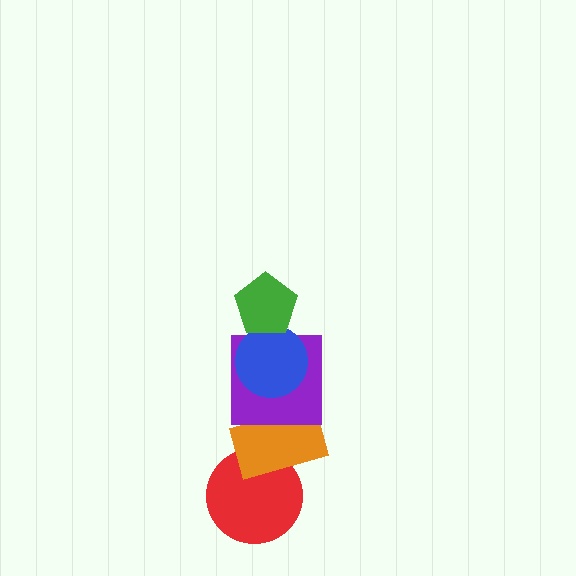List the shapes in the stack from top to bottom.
From top to bottom: the green pentagon, the blue circle, the purple square, the orange rectangle, the red circle.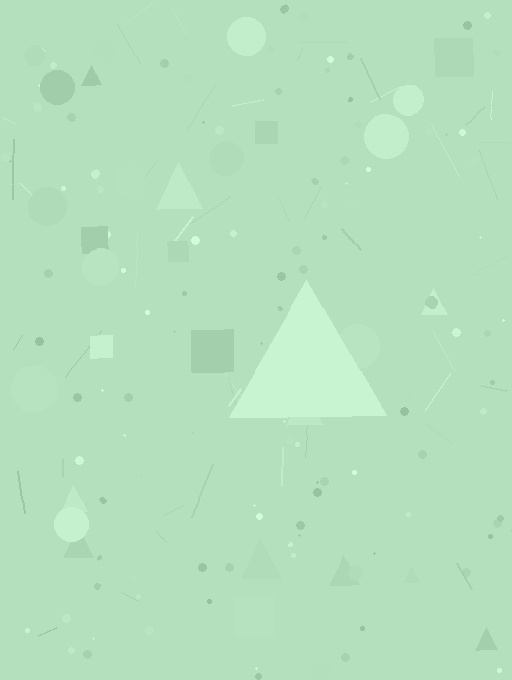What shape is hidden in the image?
A triangle is hidden in the image.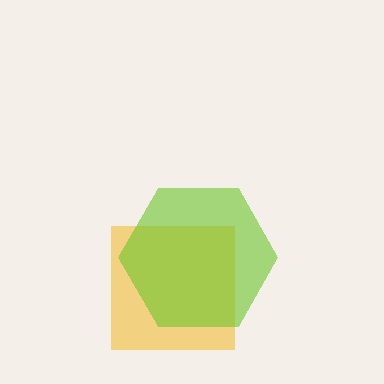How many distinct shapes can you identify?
There are 2 distinct shapes: a yellow square, a lime hexagon.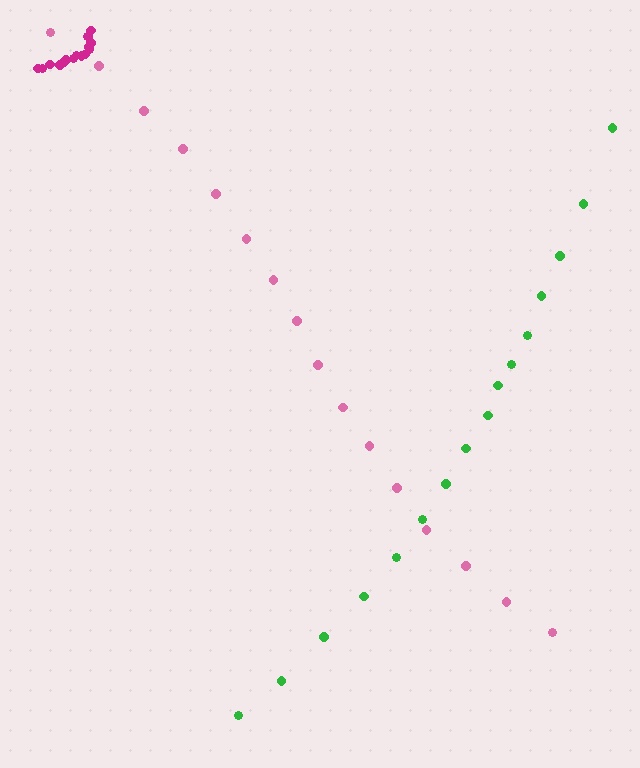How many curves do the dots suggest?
There are 3 distinct paths.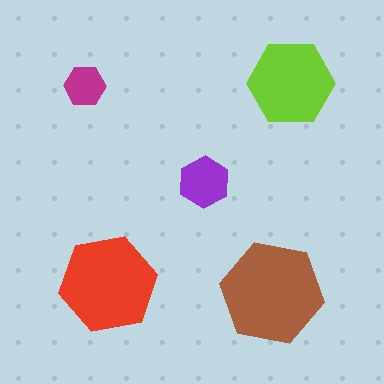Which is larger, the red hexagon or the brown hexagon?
The brown one.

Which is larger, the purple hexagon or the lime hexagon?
The lime one.